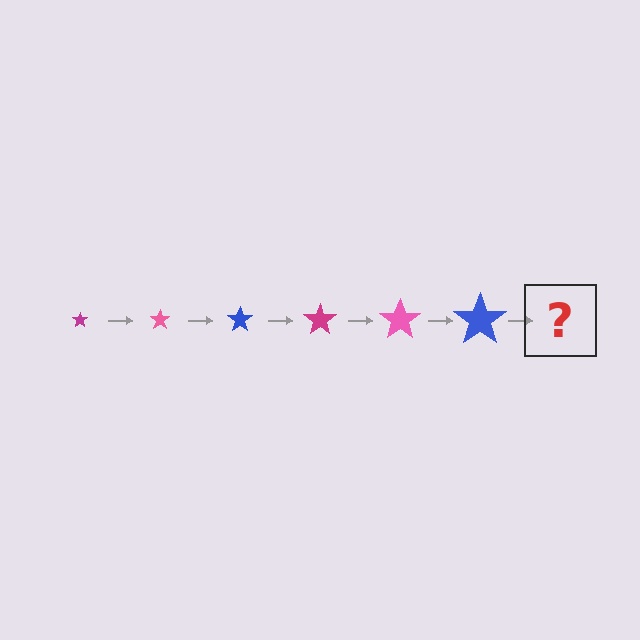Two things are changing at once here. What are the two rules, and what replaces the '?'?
The two rules are that the star grows larger each step and the color cycles through magenta, pink, and blue. The '?' should be a magenta star, larger than the previous one.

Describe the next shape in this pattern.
It should be a magenta star, larger than the previous one.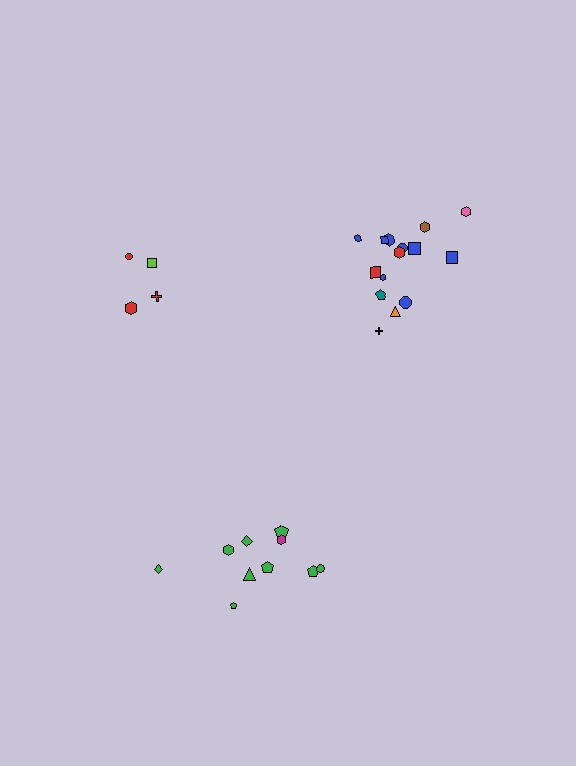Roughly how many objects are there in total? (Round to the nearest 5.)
Roughly 30 objects in total.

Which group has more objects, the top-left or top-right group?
The top-right group.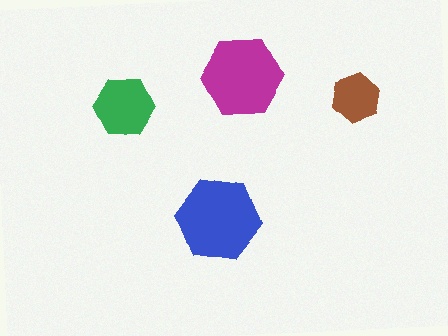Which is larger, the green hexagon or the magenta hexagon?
The magenta one.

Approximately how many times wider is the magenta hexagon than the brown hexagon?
About 1.5 times wider.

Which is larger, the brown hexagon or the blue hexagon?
The blue one.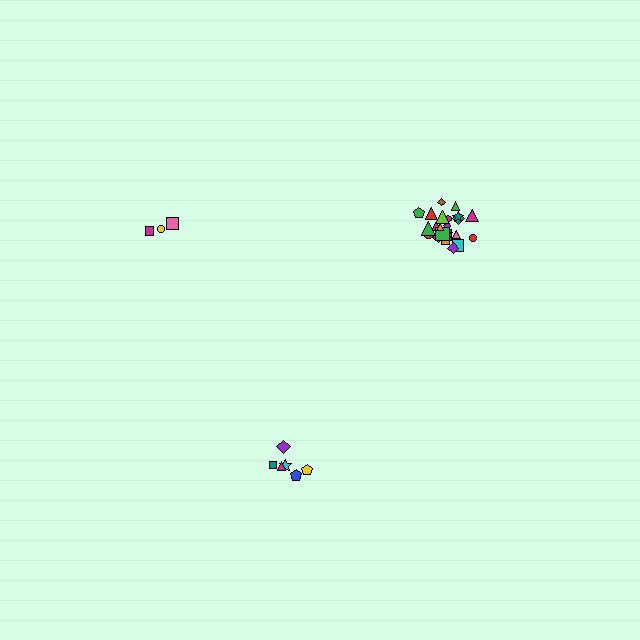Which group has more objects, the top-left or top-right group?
The top-right group.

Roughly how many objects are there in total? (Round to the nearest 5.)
Roughly 35 objects in total.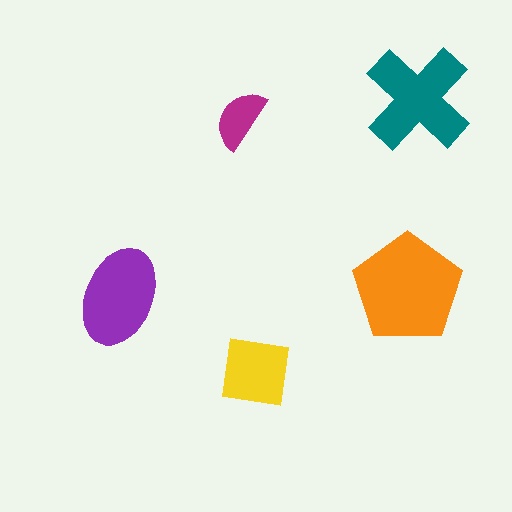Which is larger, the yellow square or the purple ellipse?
The purple ellipse.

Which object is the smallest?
The magenta semicircle.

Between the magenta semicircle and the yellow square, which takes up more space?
The yellow square.